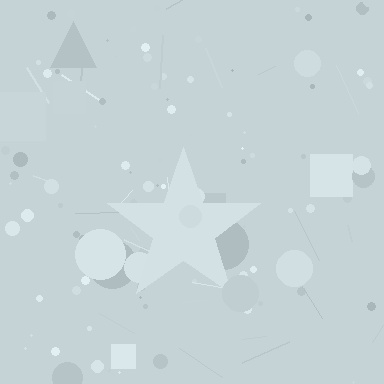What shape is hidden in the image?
A star is hidden in the image.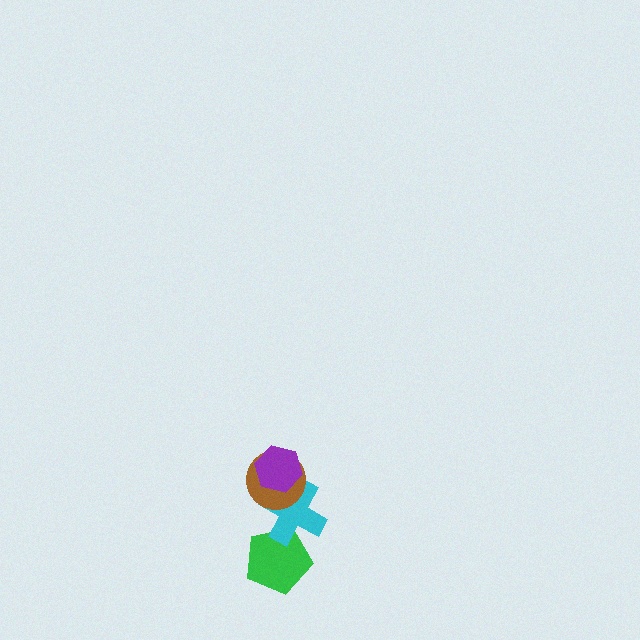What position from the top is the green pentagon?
The green pentagon is 4th from the top.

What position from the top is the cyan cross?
The cyan cross is 3rd from the top.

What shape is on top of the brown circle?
The purple hexagon is on top of the brown circle.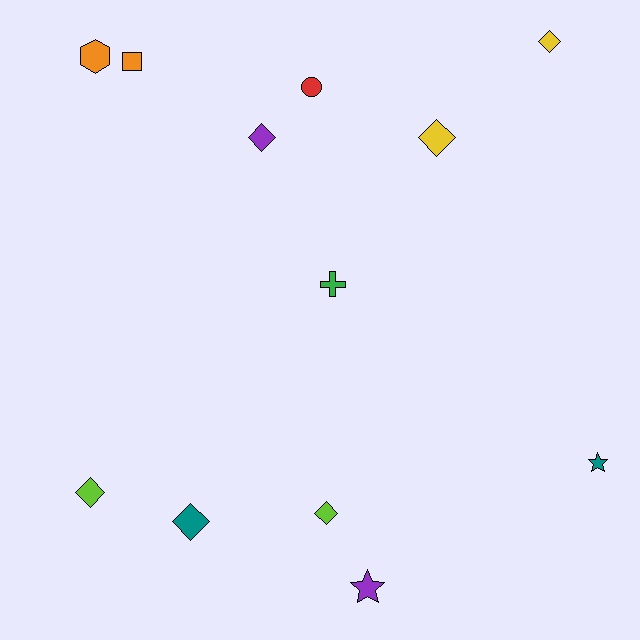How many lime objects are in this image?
There are 2 lime objects.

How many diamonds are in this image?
There are 6 diamonds.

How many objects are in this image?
There are 12 objects.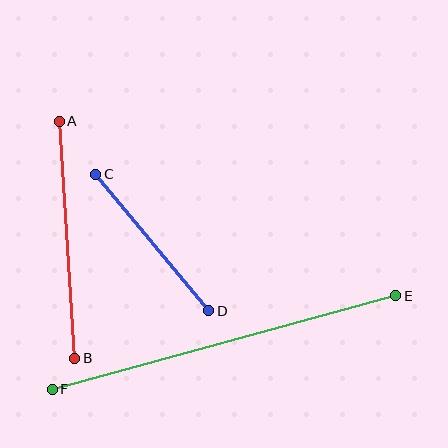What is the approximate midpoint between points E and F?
The midpoint is at approximately (224, 342) pixels.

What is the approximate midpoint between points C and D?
The midpoint is at approximately (152, 242) pixels.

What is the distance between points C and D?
The distance is approximately 177 pixels.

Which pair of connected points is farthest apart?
Points E and F are farthest apart.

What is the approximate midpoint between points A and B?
The midpoint is at approximately (67, 240) pixels.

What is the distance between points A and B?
The distance is approximately 238 pixels.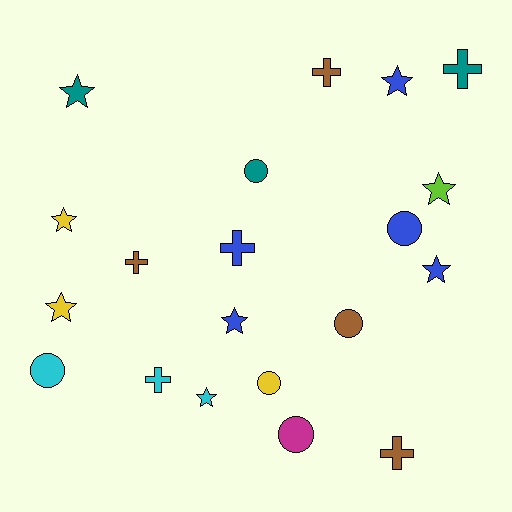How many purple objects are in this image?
There are no purple objects.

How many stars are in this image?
There are 8 stars.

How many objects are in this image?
There are 20 objects.